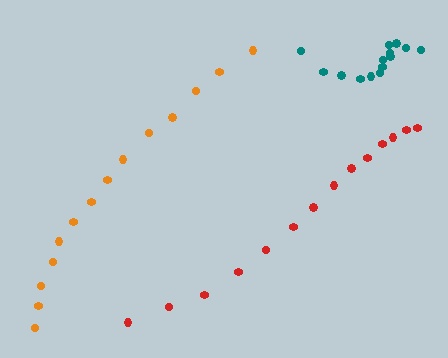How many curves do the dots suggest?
There are 3 distinct paths.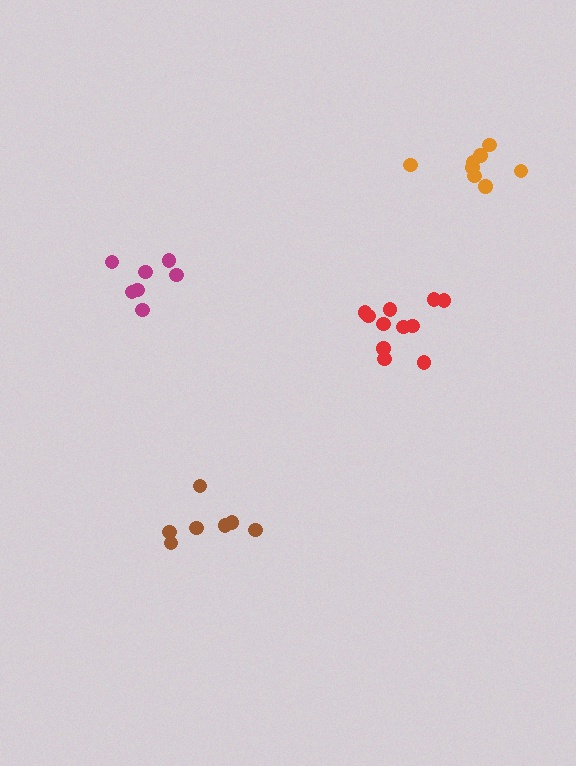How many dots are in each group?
Group 1: 7 dots, Group 2: 7 dots, Group 3: 11 dots, Group 4: 8 dots (33 total).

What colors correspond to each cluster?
The clusters are colored: magenta, brown, red, orange.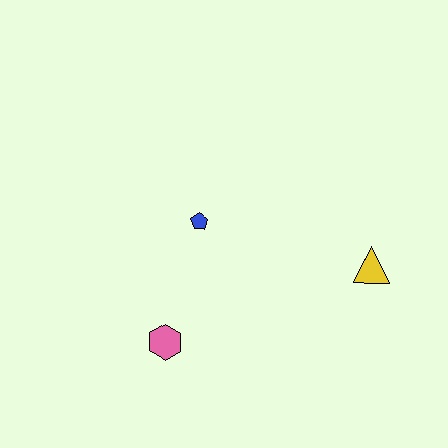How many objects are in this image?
There are 3 objects.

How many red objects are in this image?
There are no red objects.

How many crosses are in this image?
There are no crosses.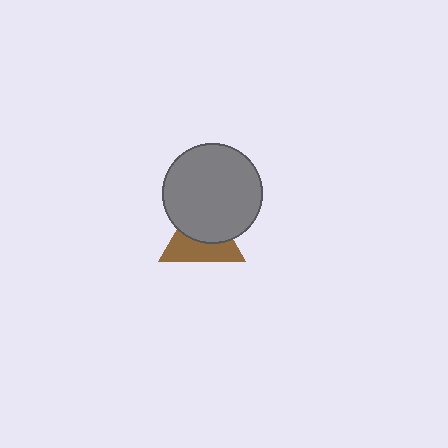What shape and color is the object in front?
The object in front is a gray circle.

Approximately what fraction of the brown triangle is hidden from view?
Roughly 51% of the brown triangle is hidden behind the gray circle.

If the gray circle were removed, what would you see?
You would see the complete brown triangle.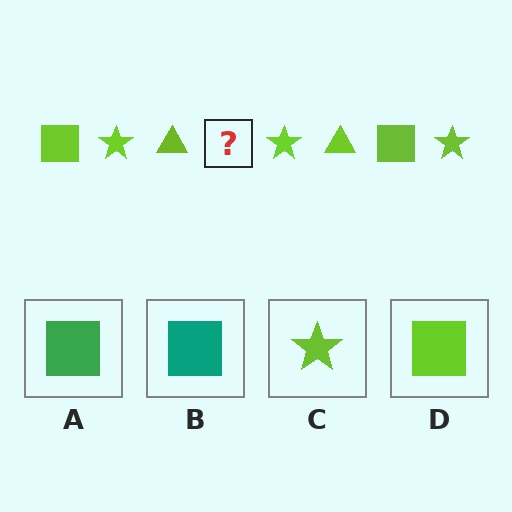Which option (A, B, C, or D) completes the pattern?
D.